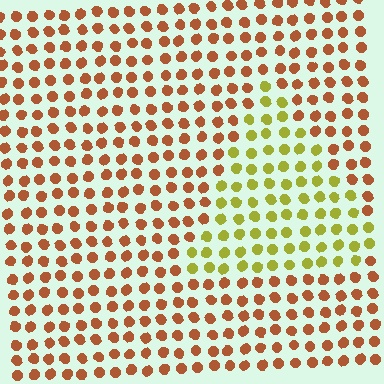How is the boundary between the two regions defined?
The boundary is defined purely by a slight shift in hue (about 50 degrees). Spacing, size, and orientation are identical on both sides.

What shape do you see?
I see a triangle.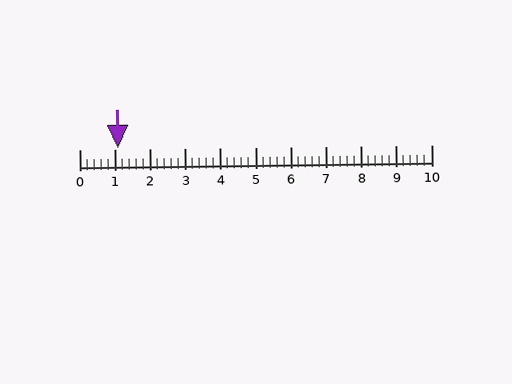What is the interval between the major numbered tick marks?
The major tick marks are spaced 1 units apart.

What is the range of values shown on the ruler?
The ruler shows values from 0 to 10.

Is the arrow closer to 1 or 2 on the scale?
The arrow is closer to 1.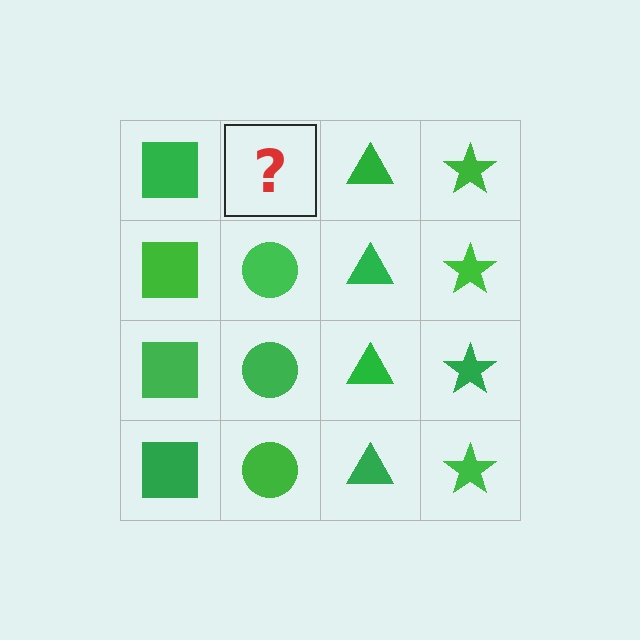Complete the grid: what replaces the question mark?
The question mark should be replaced with a green circle.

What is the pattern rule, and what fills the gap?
The rule is that each column has a consistent shape. The gap should be filled with a green circle.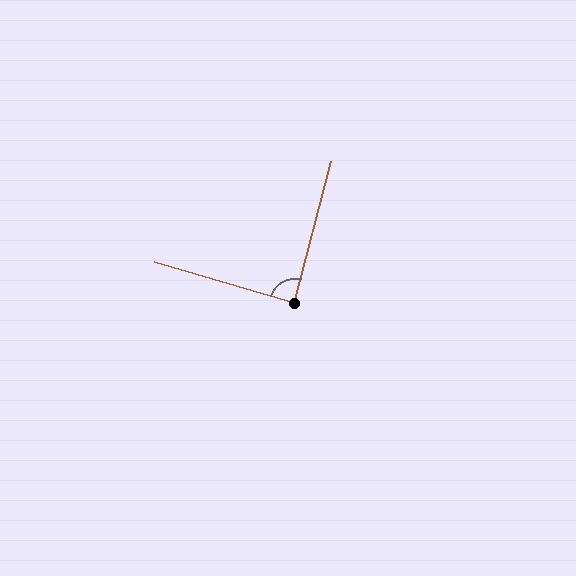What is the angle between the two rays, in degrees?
Approximately 88 degrees.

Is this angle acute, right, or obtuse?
It is approximately a right angle.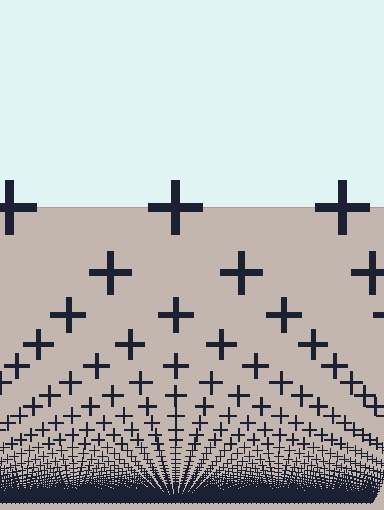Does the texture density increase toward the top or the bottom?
Density increases toward the bottom.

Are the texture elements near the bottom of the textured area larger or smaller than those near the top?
Smaller. The gradient is inverted — elements near the bottom are smaller and denser.